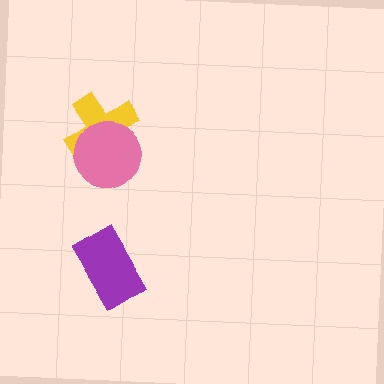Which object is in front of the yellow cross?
The pink circle is in front of the yellow cross.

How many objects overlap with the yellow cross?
1 object overlaps with the yellow cross.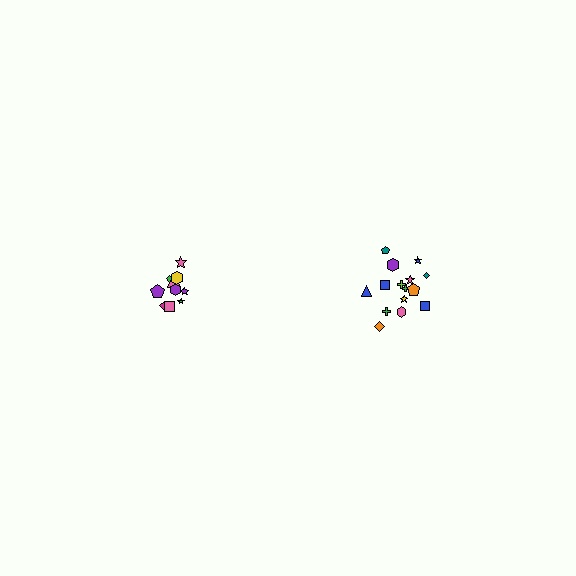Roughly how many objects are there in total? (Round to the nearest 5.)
Roughly 25 objects in total.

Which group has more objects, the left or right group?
The right group.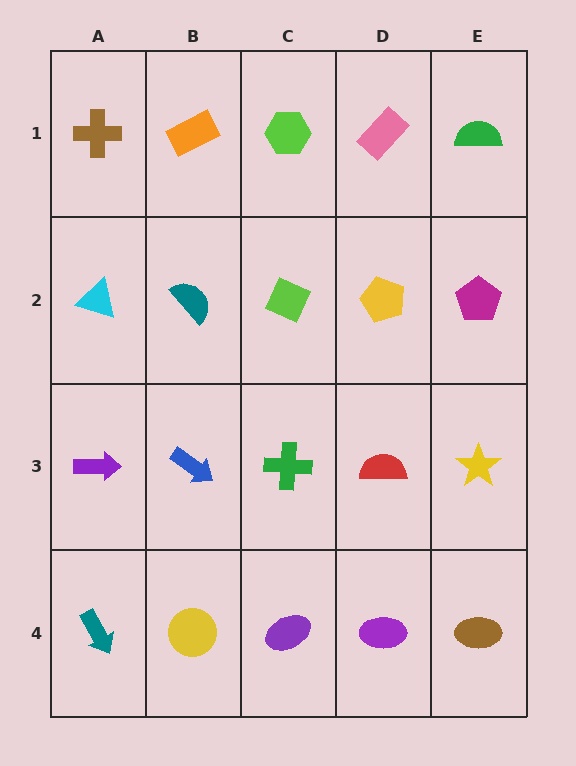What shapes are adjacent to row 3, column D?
A yellow pentagon (row 2, column D), a purple ellipse (row 4, column D), a green cross (row 3, column C), a yellow star (row 3, column E).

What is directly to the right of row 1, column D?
A green semicircle.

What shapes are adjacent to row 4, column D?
A red semicircle (row 3, column D), a purple ellipse (row 4, column C), a brown ellipse (row 4, column E).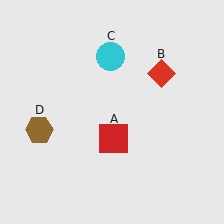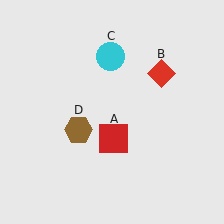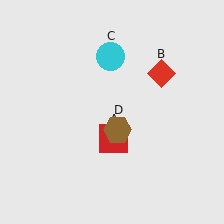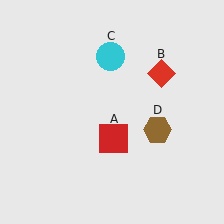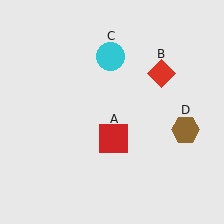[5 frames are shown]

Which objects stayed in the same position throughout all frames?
Red square (object A) and red diamond (object B) and cyan circle (object C) remained stationary.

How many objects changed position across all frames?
1 object changed position: brown hexagon (object D).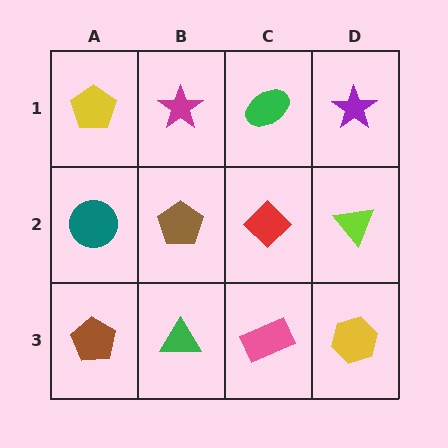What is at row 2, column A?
A teal circle.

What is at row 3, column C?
A pink rectangle.